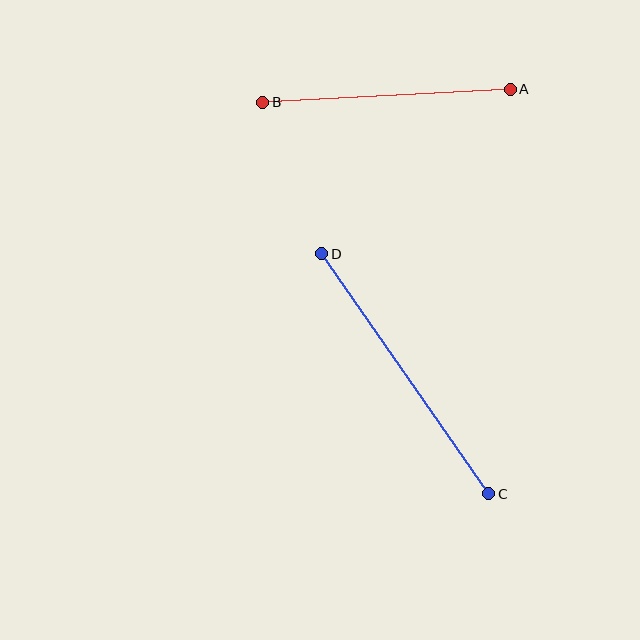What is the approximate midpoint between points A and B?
The midpoint is at approximately (387, 96) pixels.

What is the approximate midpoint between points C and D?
The midpoint is at approximately (405, 374) pixels.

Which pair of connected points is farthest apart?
Points C and D are farthest apart.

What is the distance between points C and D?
The distance is approximately 292 pixels.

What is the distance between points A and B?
The distance is approximately 248 pixels.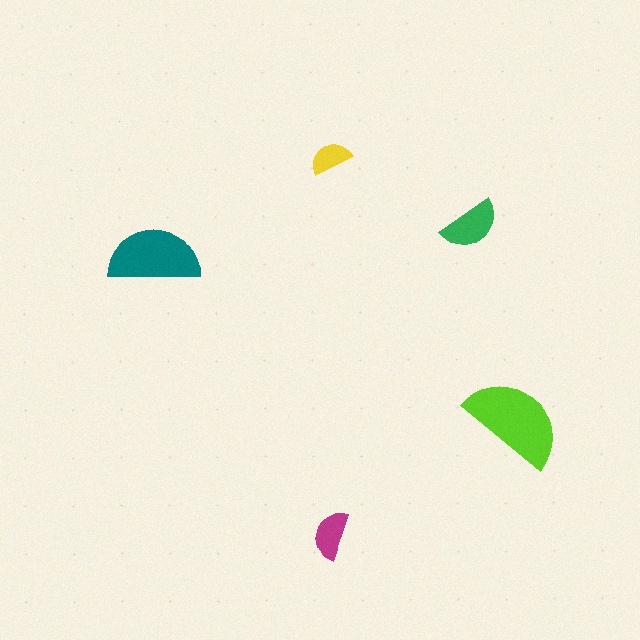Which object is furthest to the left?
The teal semicircle is leftmost.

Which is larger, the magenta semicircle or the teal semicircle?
The teal one.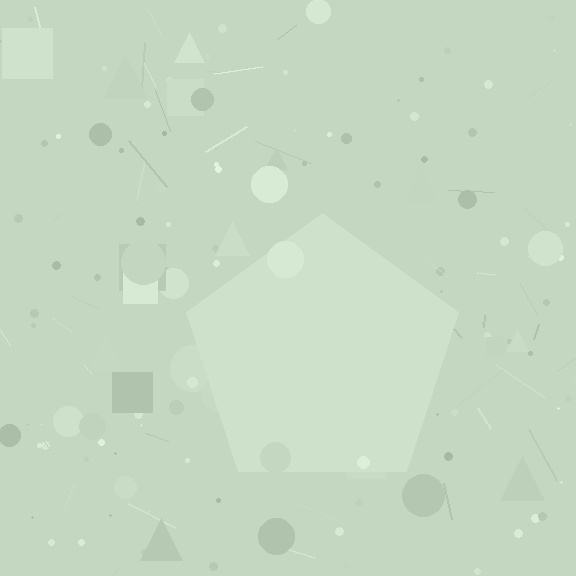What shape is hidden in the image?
A pentagon is hidden in the image.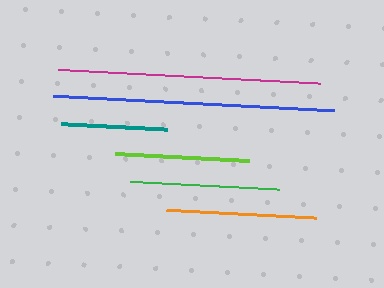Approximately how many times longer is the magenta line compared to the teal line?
The magenta line is approximately 2.5 times the length of the teal line.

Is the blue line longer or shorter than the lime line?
The blue line is longer than the lime line.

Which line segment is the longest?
The blue line is the longest at approximately 281 pixels.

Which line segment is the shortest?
The teal line is the shortest at approximately 106 pixels.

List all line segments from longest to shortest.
From longest to shortest: blue, magenta, orange, green, lime, teal.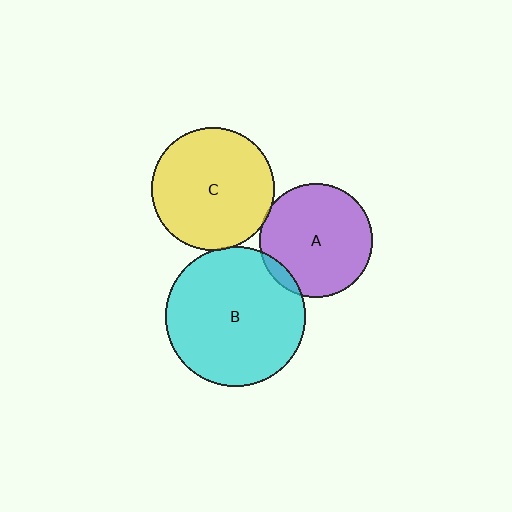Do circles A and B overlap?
Yes.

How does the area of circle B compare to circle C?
Approximately 1.3 times.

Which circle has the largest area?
Circle B (cyan).